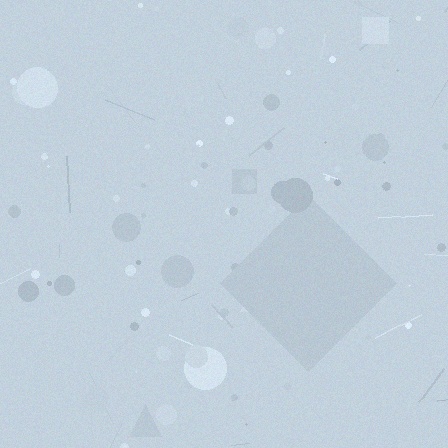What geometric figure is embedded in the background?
A diamond is embedded in the background.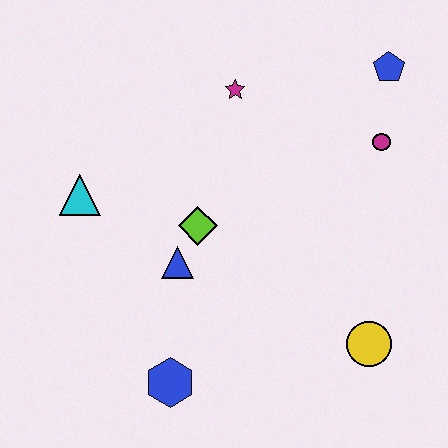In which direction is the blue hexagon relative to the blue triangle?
The blue hexagon is below the blue triangle.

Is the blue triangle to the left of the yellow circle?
Yes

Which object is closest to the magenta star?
The lime diamond is closest to the magenta star.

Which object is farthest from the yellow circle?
The cyan triangle is farthest from the yellow circle.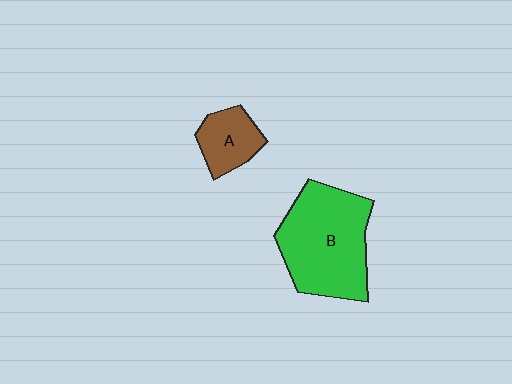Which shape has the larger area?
Shape B (green).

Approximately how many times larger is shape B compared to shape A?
Approximately 2.6 times.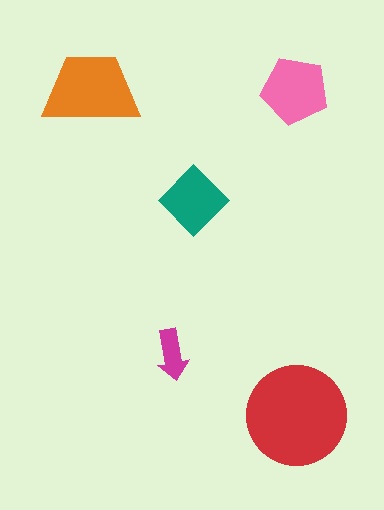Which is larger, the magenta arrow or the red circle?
The red circle.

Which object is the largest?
The red circle.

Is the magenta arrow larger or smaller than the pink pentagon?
Smaller.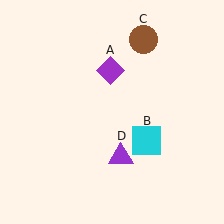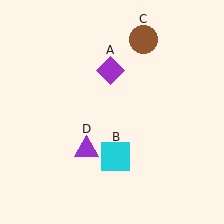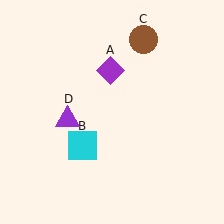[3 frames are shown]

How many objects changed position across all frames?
2 objects changed position: cyan square (object B), purple triangle (object D).